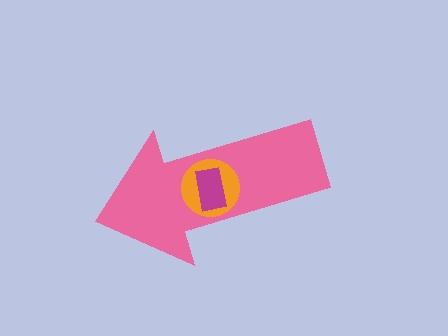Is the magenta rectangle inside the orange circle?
Yes.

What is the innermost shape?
The magenta rectangle.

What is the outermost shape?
The pink arrow.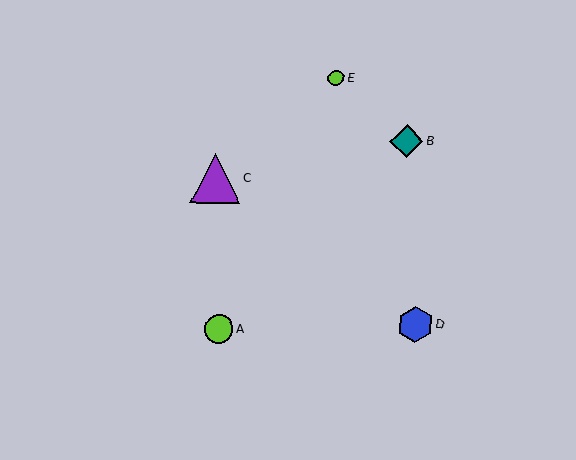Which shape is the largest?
The purple triangle (labeled C) is the largest.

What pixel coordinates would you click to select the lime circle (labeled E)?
Click at (336, 78) to select the lime circle E.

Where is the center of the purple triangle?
The center of the purple triangle is at (215, 178).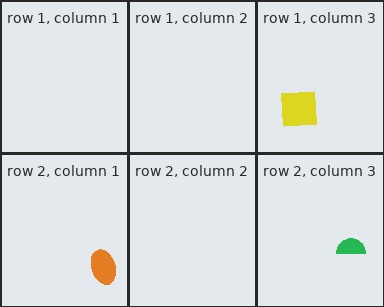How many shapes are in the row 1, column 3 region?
1.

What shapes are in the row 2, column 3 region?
The green semicircle.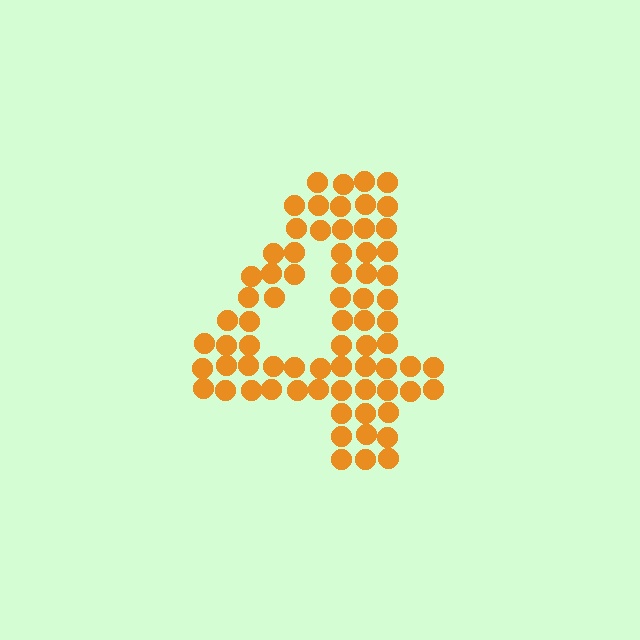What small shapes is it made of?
It is made of small circles.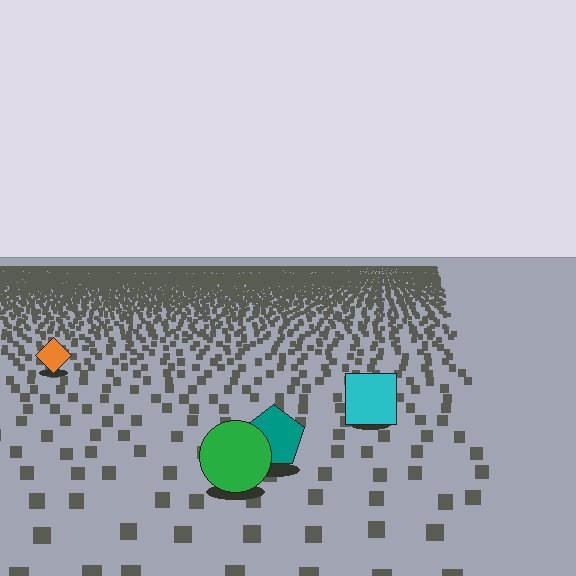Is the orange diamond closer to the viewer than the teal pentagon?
No. The teal pentagon is closer — you can tell from the texture gradient: the ground texture is coarser near it.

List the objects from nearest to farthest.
From nearest to farthest: the green circle, the teal pentagon, the cyan square, the orange diamond.